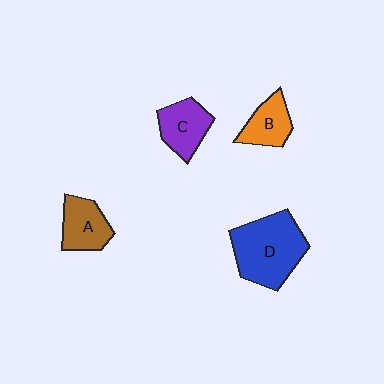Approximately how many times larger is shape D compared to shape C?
Approximately 1.8 times.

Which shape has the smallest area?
Shape B (orange).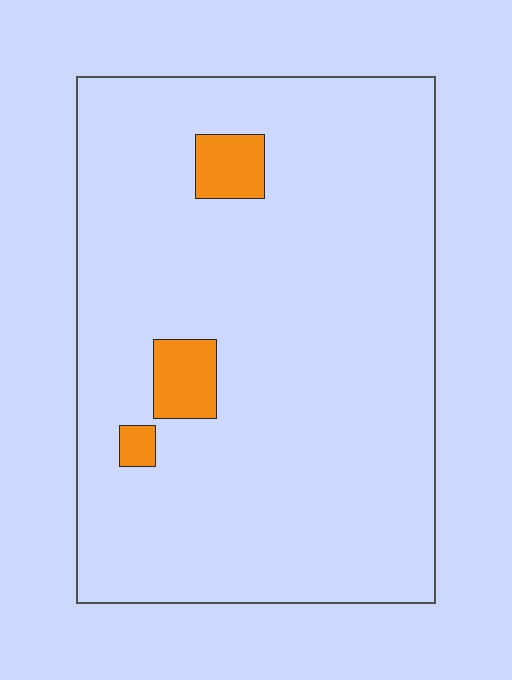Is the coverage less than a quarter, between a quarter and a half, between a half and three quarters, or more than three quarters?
Less than a quarter.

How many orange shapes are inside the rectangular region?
3.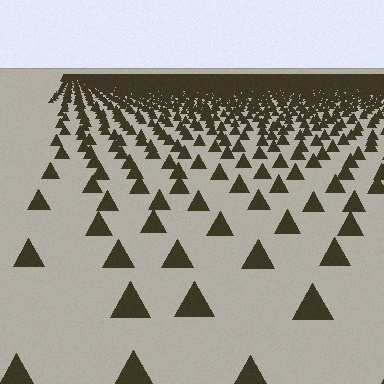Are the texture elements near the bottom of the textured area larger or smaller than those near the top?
Larger. Near the bottom, elements are closer to the viewer and appear at a bigger on-screen size.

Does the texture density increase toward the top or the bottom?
Density increases toward the top.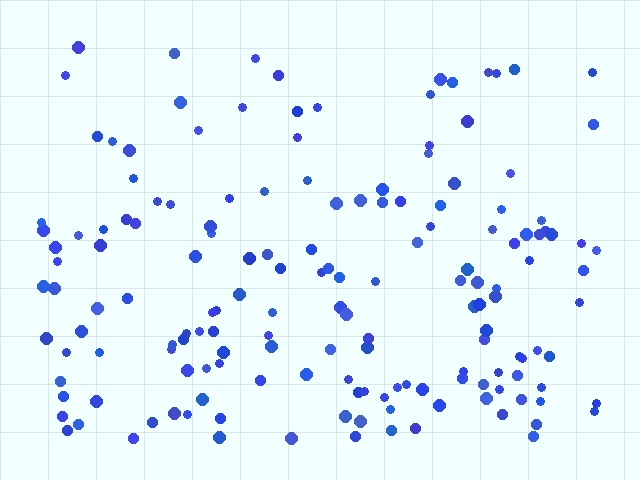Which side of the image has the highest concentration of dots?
The bottom.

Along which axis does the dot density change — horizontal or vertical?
Vertical.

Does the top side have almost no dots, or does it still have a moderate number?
Still a moderate number, just noticeably fewer than the bottom.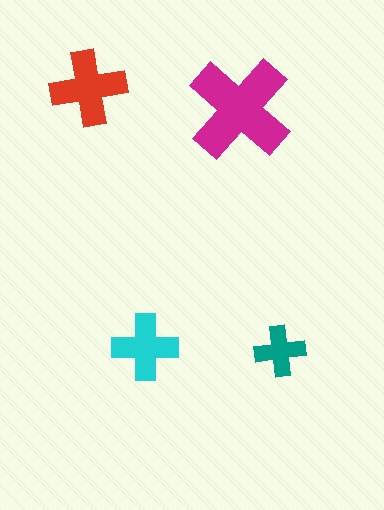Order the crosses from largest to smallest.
the magenta one, the red one, the cyan one, the teal one.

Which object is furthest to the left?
The red cross is leftmost.